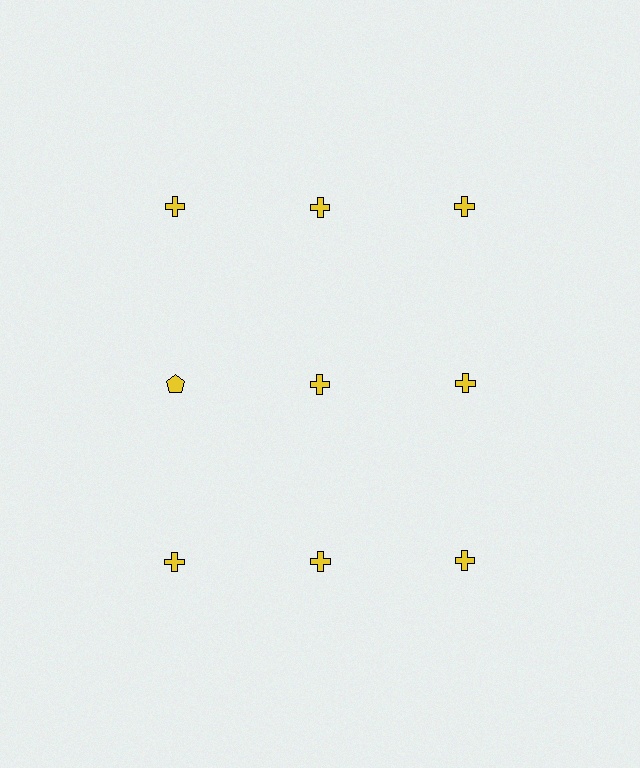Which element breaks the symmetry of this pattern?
The yellow pentagon in the second row, leftmost column breaks the symmetry. All other shapes are yellow crosses.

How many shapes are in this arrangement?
There are 9 shapes arranged in a grid pattern.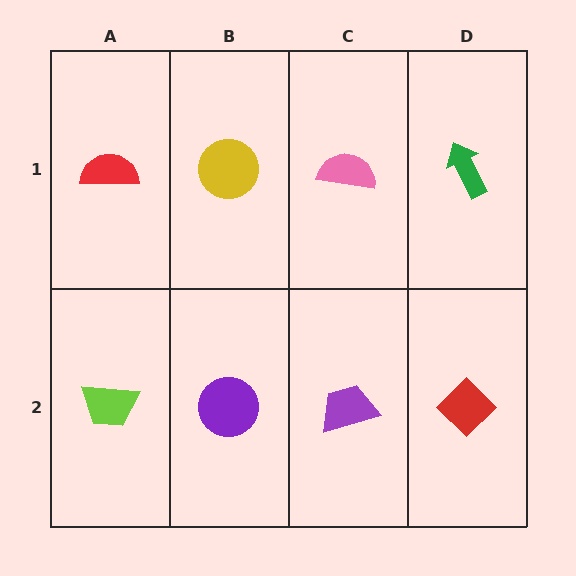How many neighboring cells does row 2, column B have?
3.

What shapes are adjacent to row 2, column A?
A red semicircle (row 1, column A), a purple circle (row 2, column B).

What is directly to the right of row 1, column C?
A green arrow.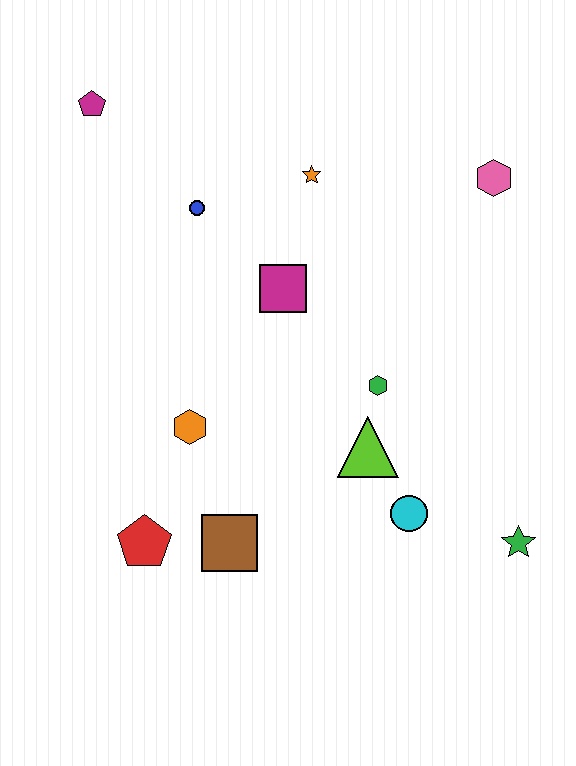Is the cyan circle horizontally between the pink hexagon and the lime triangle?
Yes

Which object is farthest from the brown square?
The magenta pentagon is farthest from the brown square.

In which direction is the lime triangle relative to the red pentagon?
The lime triangle is to the right of the red pentagon.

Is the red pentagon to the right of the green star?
No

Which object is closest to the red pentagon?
The brown square is closest to the red pentagon.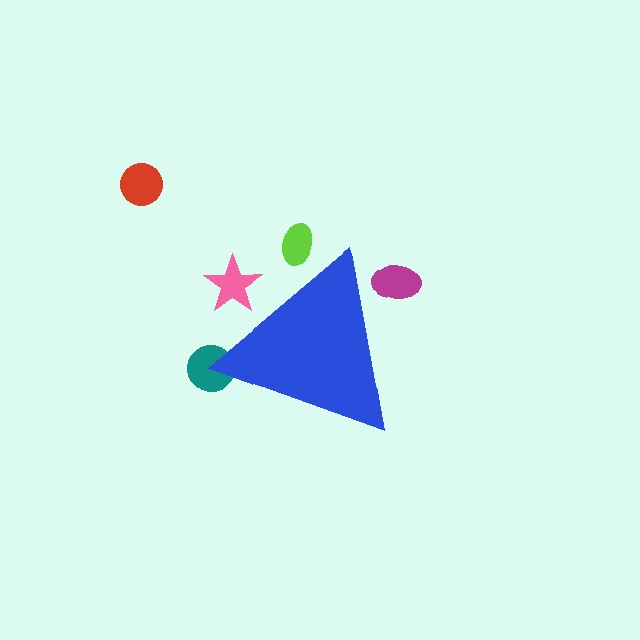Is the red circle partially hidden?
No, the red circle is fully visible.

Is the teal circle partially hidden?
Yes, the teal circle is partially hidden behind the blue triangle.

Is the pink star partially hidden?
Yes, the pink star is partially hidden behind the blue triangle.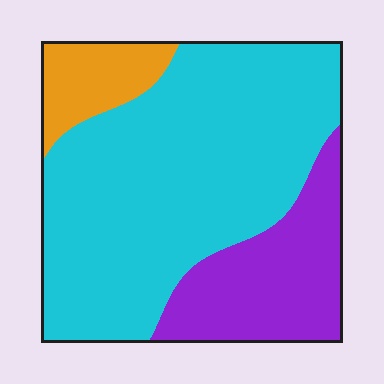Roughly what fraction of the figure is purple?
Purple takes up about one quarter (1/4) of the figure.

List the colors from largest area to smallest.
From largest to smallest: cyan, purple, orange.